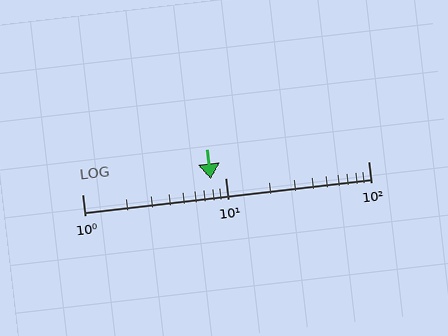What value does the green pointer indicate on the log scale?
The pointer indicates approximately 7.9.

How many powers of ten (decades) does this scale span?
The scale spans 2 decades, from 1 to 100.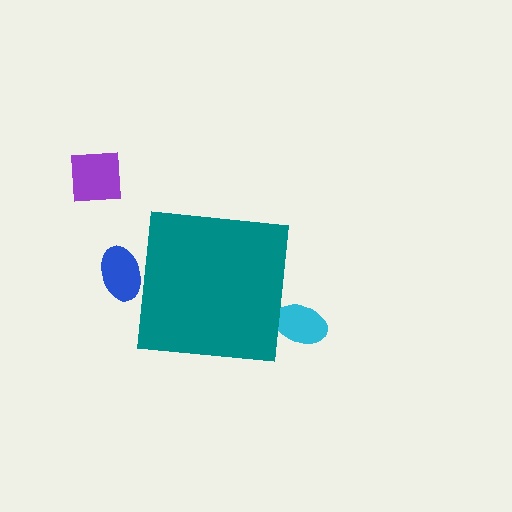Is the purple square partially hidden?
No, the purple square is fully visible.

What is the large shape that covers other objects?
A teal square.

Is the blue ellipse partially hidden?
Yes, the blue ellipse is partially hidden behind the teal square.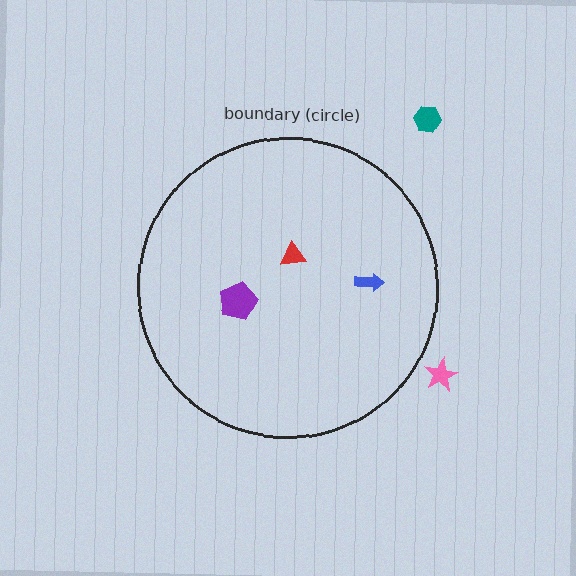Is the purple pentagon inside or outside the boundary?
Inside.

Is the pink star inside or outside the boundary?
Outside.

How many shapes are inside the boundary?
3 inside, 2 outside.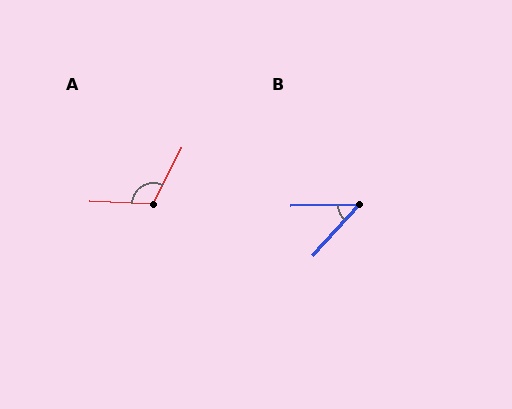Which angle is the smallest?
B, at approximately 46 degrees.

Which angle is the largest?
A, at approximately 114 degrees.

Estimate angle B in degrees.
Approximately 46 degrees.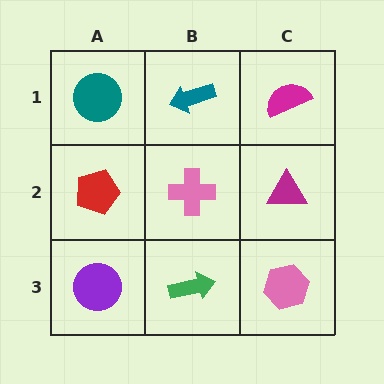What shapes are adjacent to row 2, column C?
A magenta semicircle (row 1, column C), a pink hexagon (row 3, column C), a pink cross (row 2, column B).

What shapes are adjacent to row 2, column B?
A teal arrow (row 1, column B), a green arrow (row 3, column B), a red pentagon (row 2, column A), a magenta triangle (row 2, column C).